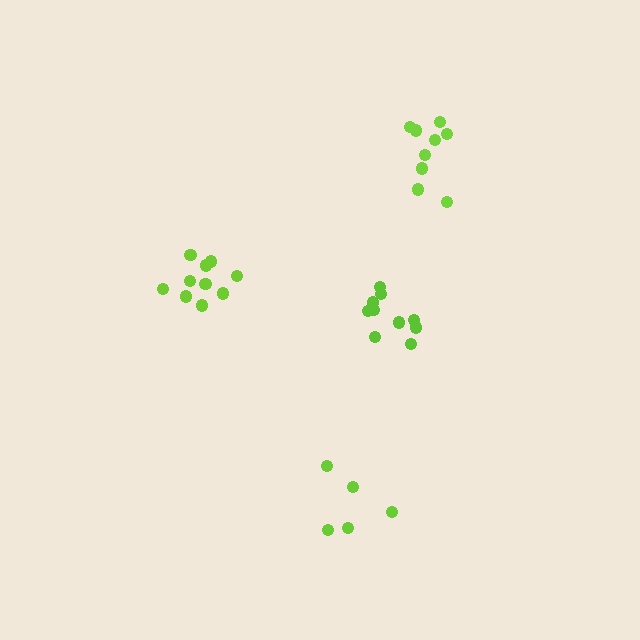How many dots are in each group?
Group 1: 10 dots, Group 2: 5 dots, Group 3: 9 dots, Group 4: 10 dots (34 total).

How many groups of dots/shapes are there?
There are 4 groups.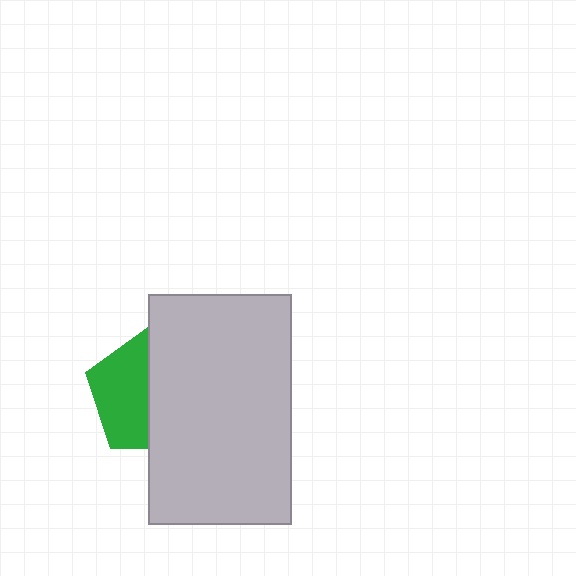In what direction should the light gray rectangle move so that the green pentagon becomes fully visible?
The light gray rectangle should move right. That is the shortest direction to clear the overlap and leave the green pentagon fully visible.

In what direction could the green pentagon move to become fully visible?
The green pentagon could move left. That would shift it out from behind the light gray rectangle entirely.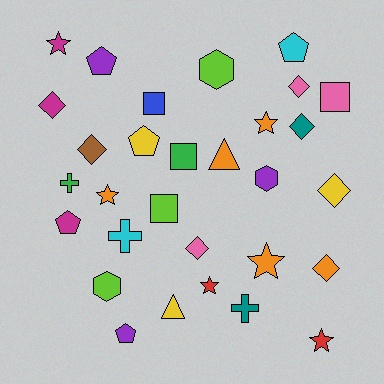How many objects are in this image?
There are 30 objects.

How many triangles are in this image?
There are 2 triangles.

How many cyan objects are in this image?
There are 2 cyan objects.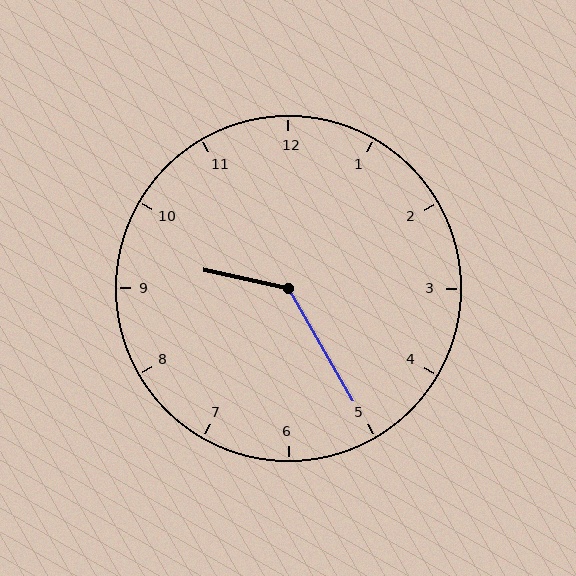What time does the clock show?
9:25.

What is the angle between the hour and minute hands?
Approximately 132 degrees.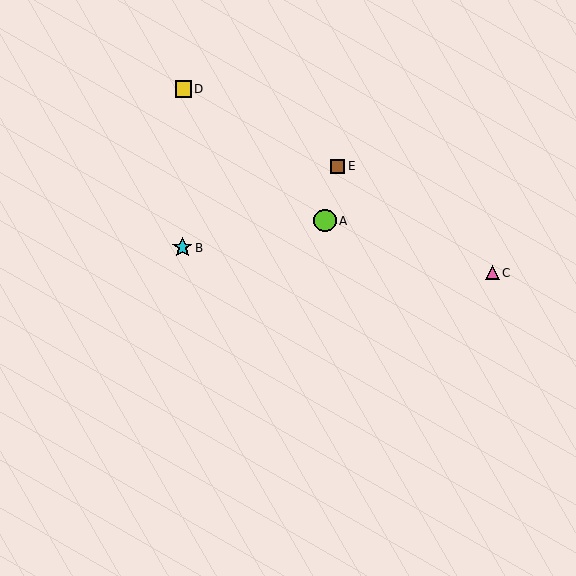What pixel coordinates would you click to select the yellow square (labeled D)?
Click at (183, 89) to select the yellow square D.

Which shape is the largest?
The lime circle (labeled A) is the largest.